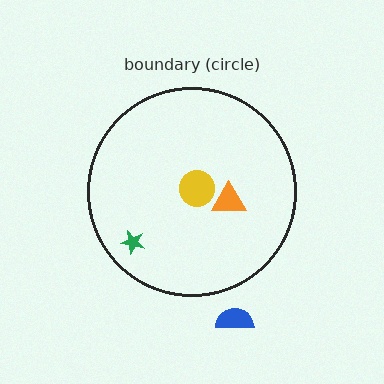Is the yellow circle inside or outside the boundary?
Inside.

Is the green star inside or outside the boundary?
Inside.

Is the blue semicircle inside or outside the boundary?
Outside.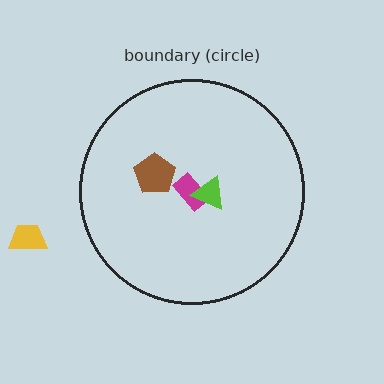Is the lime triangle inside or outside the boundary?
Inside.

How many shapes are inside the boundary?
3 inside, 1 outside.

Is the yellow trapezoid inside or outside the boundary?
Outside.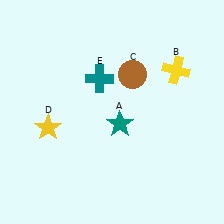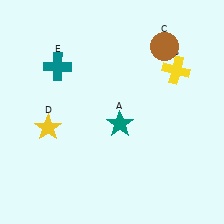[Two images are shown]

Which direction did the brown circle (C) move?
The brown circle (C) moved right.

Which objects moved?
The objects that moved are: the brown circle (C), the teal cross (E).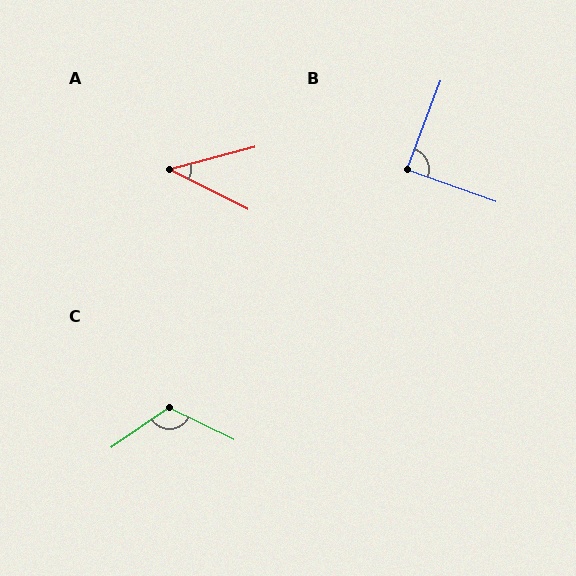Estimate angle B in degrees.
Approximately 89 degrees.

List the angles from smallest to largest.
A (41°), B (89°), C (119°).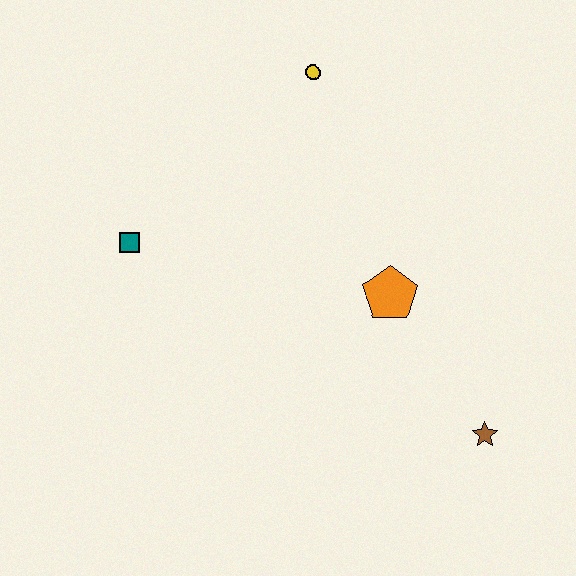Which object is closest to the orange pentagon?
The brown star is closest to the orange pentagon.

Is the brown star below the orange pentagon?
Yes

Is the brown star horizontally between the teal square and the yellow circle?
No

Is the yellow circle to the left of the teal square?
No